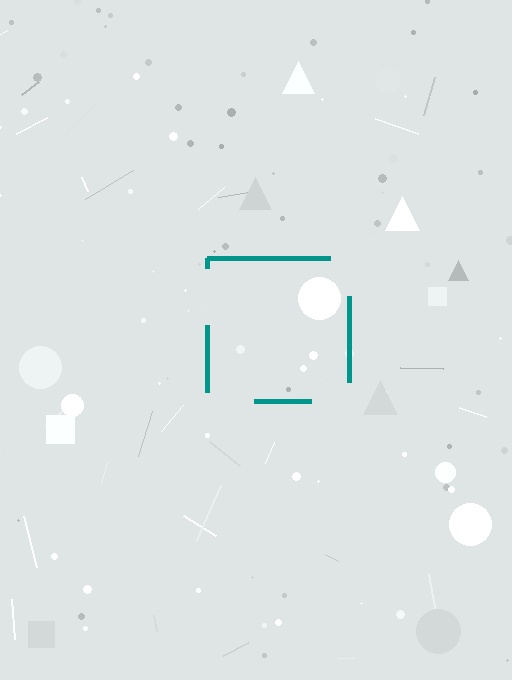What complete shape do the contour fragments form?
The contour fragments form a square.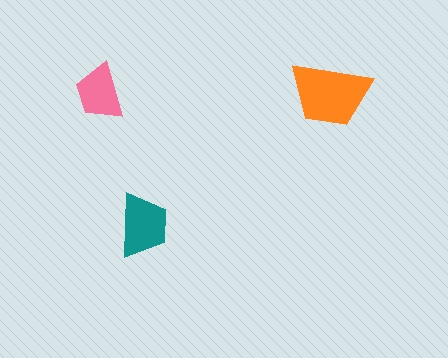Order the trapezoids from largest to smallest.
the orange one, the teal one, the pink one.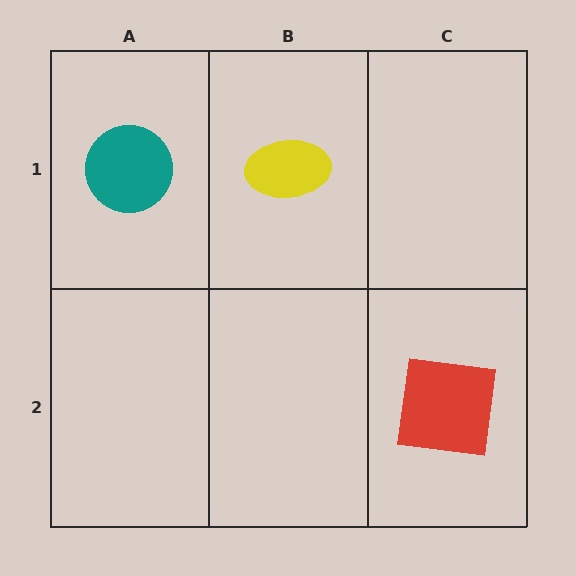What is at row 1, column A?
A teal circle.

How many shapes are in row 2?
1 shape.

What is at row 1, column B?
A yellow ellipse.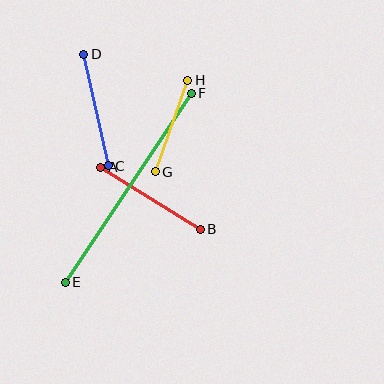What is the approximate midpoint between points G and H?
The midpoint is at approximately (171, 126) pixels.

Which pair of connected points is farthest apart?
Points E and F are farthest apart.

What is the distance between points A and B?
The distance is approximately 117 pixels.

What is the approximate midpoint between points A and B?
The midpoint is at approximately (150, 198) pixels.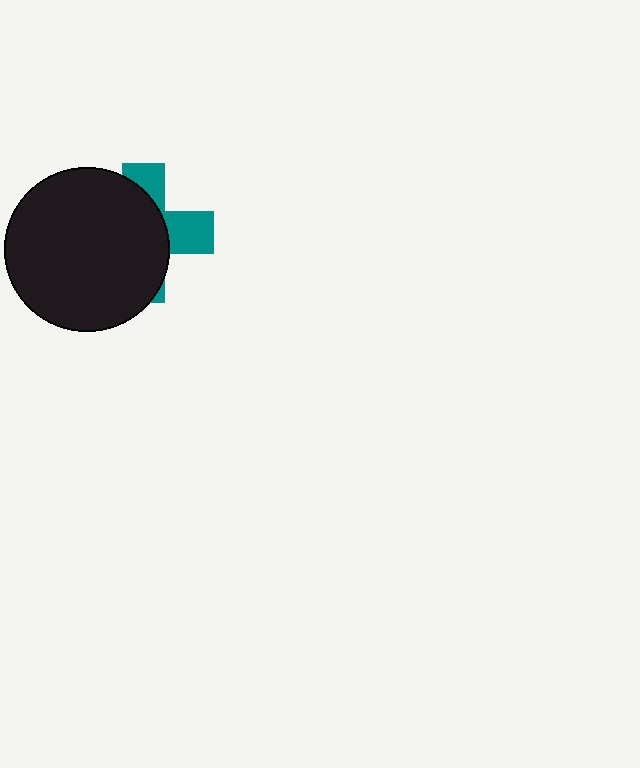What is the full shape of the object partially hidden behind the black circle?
The partially hidden object is a teal cross.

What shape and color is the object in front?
The object in front is a black circle.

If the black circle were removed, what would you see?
You would see the complete teal cross.